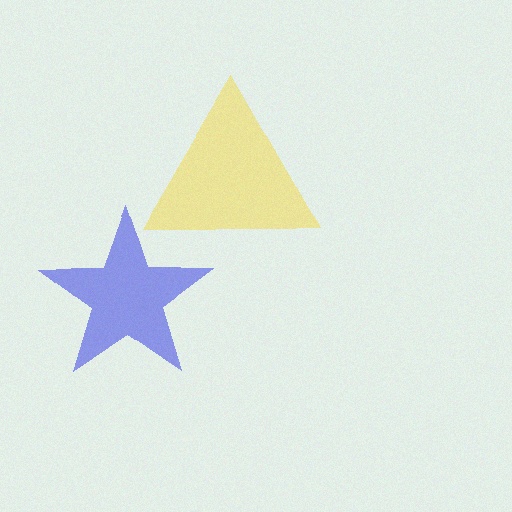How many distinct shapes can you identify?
There are 2 distinct shapes: a blue star, a yellow triangle.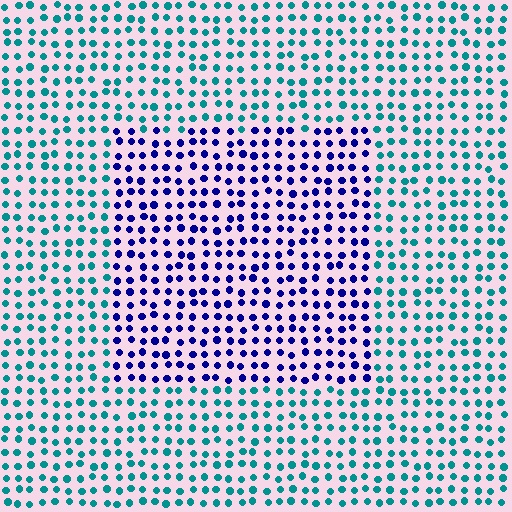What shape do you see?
I see a rectangle.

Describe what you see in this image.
The image is filled with small teal elements in a uniform arrangement. A rectangle-shaped region is visible where the elements are tinted to a slightly different hue, forming a subtle color boundary.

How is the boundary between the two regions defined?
The boundary is defined purely by a slight shift in hue (about 61 degrees). Spacing, size, and orientation are identical on both sides.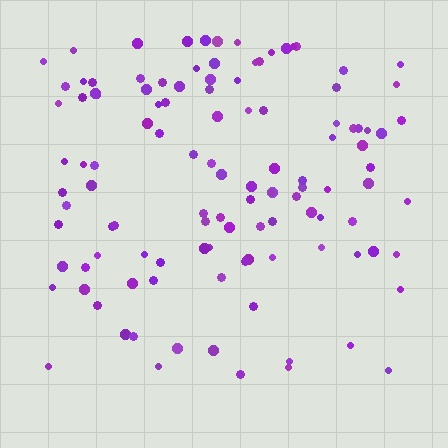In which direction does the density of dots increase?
From bottom to top, with the top side densest.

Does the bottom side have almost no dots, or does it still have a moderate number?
Still a moderate number, just noticeably fewer than the top.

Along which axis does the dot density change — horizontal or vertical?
Vertical.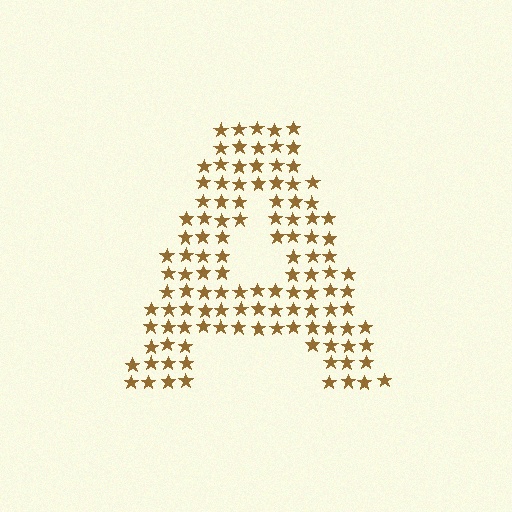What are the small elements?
The small elements are stars.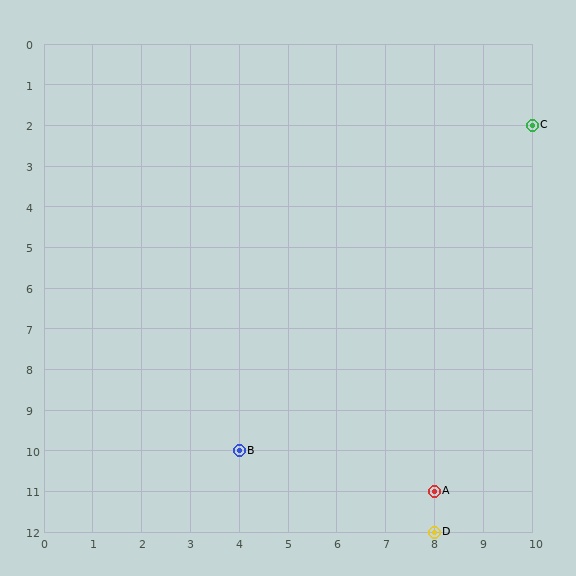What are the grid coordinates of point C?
Point C is at grid coordinates (10, 2).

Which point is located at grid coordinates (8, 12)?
Point D is at (8, 12).